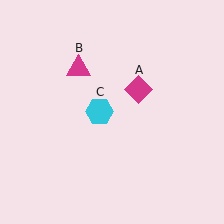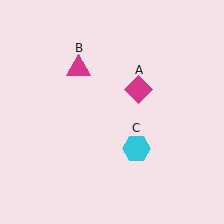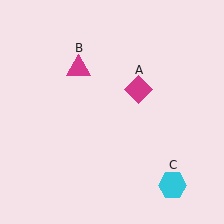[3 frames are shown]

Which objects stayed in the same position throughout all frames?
Magenta diamond (object A) and magenta triangle (object B) remained stationary.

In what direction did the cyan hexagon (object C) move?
The cyan hexagon (object C) moved down and to the right.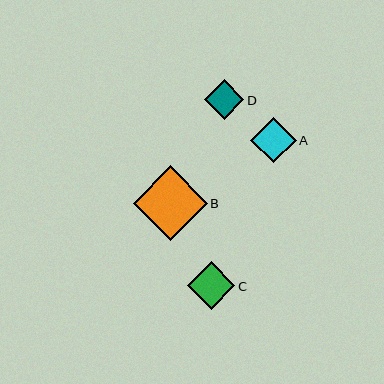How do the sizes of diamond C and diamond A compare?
Diamond C and diamond A are approximately the same size.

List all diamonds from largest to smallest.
From largest to smallest: B, C, A, D.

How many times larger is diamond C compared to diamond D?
Diamond C is approximately 1.2 times the size of diamond D.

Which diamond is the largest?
Diamond B is the largest with a size of approximately 74 pixels.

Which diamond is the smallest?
Diamond D is the smallest with a size of approximately 40 pixels.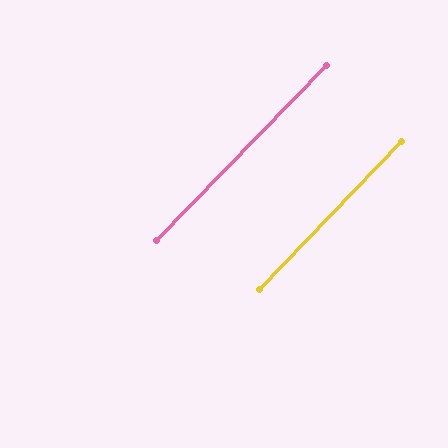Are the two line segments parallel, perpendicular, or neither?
Parallel — their directions differ by only 0.2°.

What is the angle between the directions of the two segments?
Approximately 0 degrees.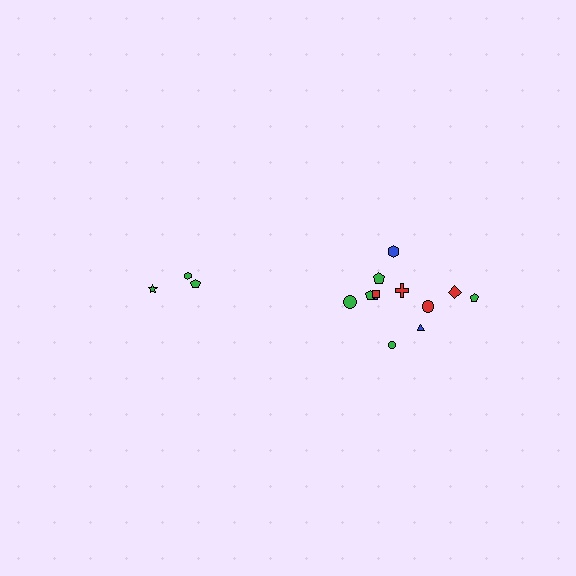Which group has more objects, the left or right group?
The right group.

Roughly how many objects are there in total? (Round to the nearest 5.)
Roughly 15 objects in total.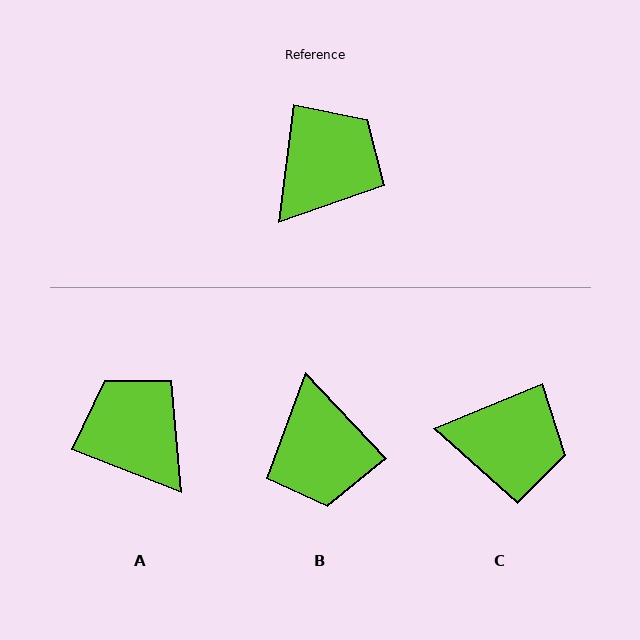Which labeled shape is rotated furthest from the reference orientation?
B, about 130 degrees away.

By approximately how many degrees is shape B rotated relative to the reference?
Approximately 130 degrees clockwise.